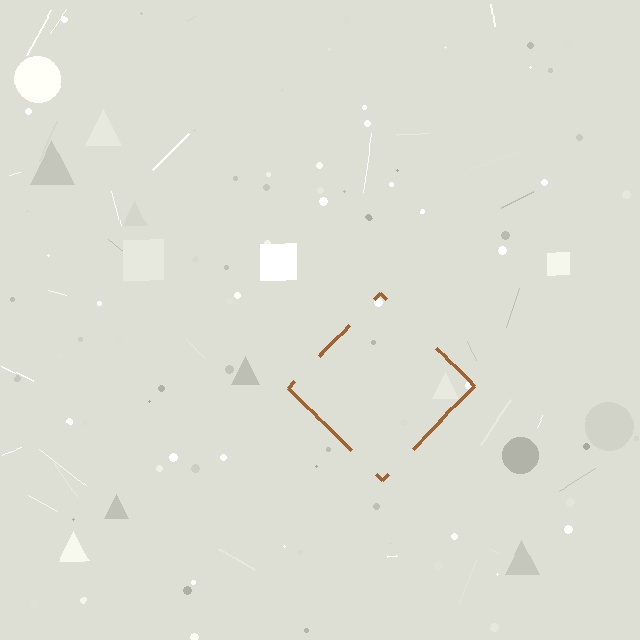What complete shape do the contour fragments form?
The contour fragments form a diamond.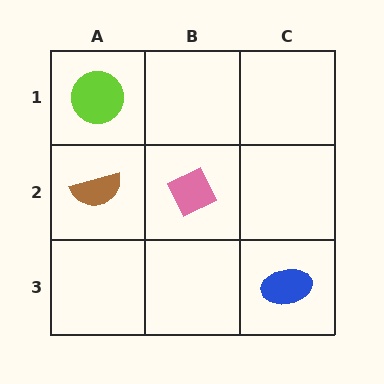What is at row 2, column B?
A pink diamond.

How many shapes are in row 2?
2 shapes.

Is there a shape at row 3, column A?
No, that cell is empty.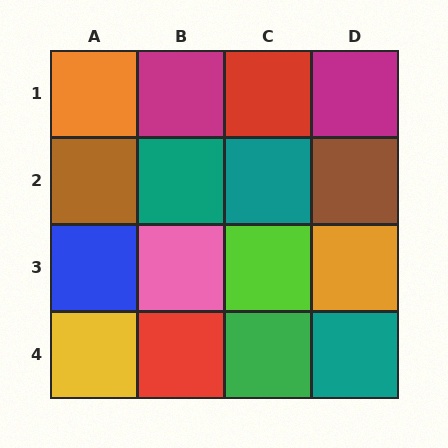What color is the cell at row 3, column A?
Blue.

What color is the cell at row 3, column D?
Orange.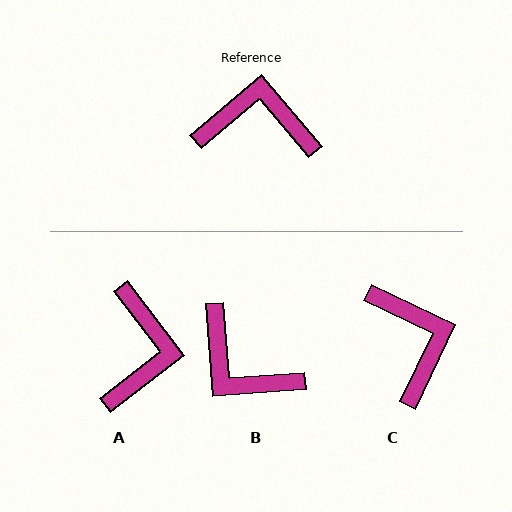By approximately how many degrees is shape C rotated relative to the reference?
Approximately 66 degrees clockwise.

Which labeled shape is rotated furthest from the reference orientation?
B, about 144 degrees away.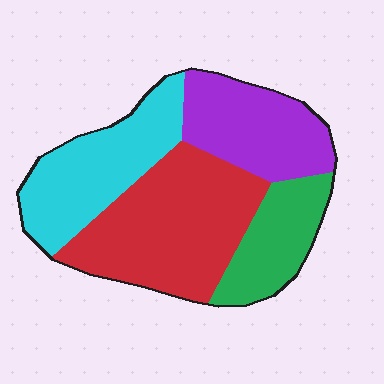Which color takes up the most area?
Red, at roughly 35%.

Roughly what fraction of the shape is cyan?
Cyan takes up about one quarter (1/4) of the shape.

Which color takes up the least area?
Green, at roughly 15%.